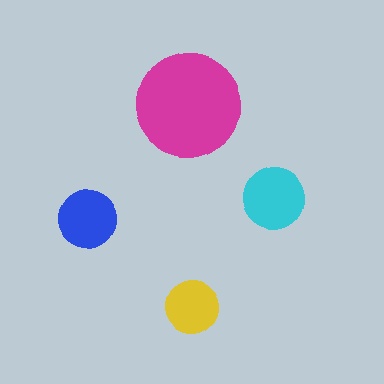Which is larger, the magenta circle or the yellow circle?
The magenta one.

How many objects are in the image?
There are 4 objects in the image.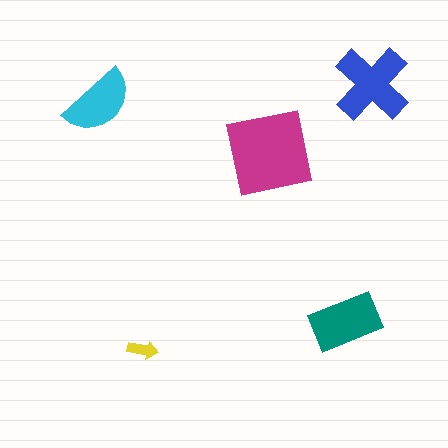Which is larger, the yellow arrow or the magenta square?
The magenta square.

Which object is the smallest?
The yellow arrow.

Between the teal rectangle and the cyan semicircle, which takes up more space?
The teal rectangle.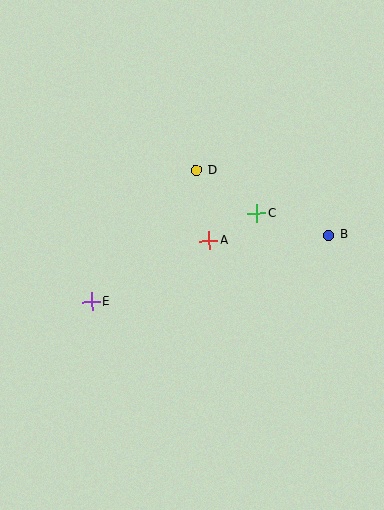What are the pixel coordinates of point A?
Point A is at (209, 241).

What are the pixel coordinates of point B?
Point B is at (329, 235).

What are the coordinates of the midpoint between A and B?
The midpoint between A and B is at (269, 238).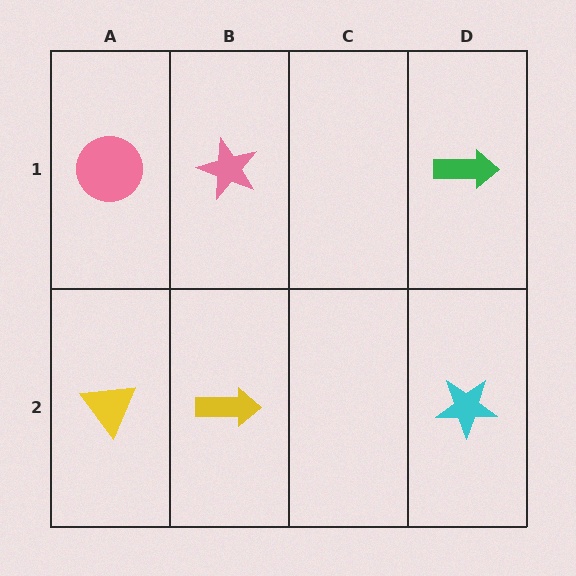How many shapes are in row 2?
3 shapes.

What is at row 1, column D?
A green arrow.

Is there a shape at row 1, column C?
No, that cell is empty.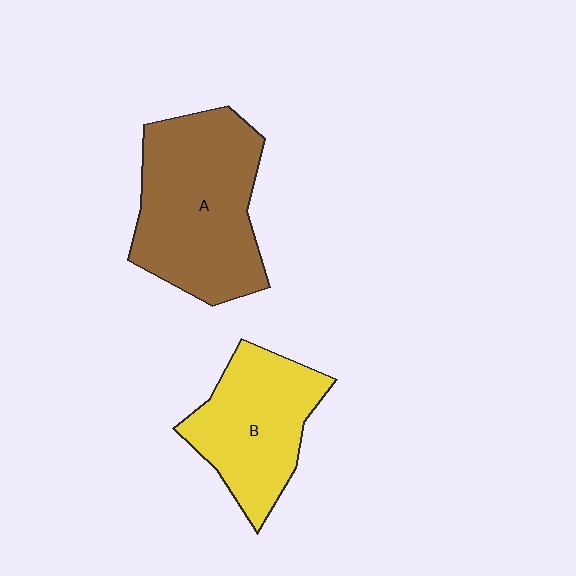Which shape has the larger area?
Shape A (brown).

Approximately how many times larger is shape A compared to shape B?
Approximately 1.4 times.